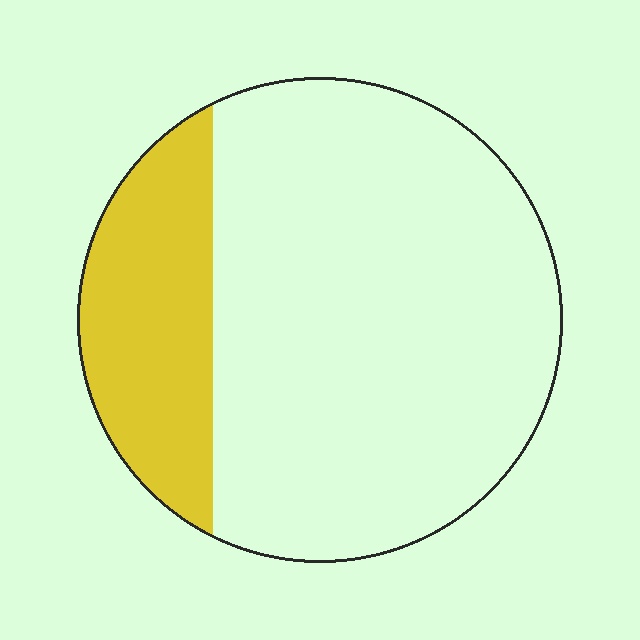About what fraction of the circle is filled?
About one quarter (1/4).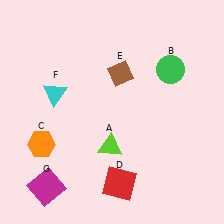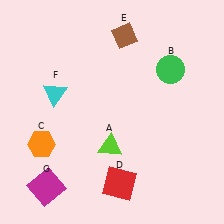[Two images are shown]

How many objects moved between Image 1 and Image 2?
1 object moved between the two images.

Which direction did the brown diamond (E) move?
The brown diamond (E) moved up.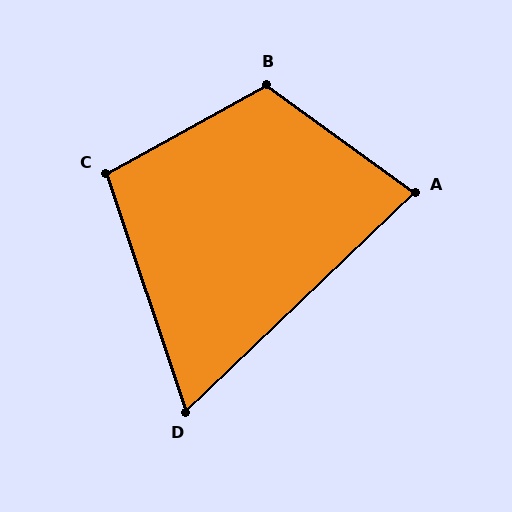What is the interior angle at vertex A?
Approximately 80 degrees (acute).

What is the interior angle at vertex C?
Approximately 100 degrees (obtuse).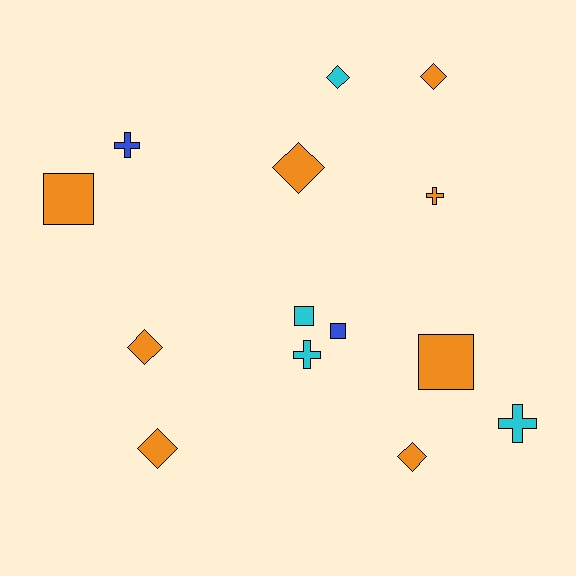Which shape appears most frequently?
Diamond, with 6 objects.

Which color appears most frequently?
Orange, with 8 objects.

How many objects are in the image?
There are 14 objects.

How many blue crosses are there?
There is 1 blue cross.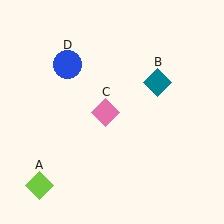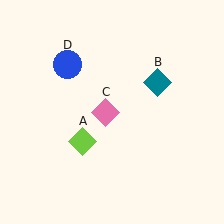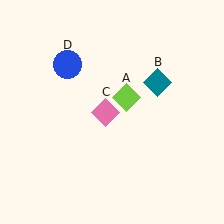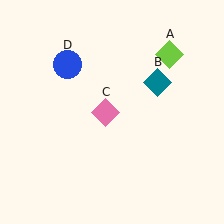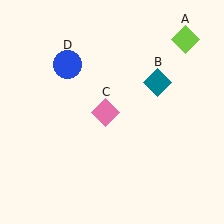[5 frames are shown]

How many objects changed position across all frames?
1 object changed position: lime diamond (object A).